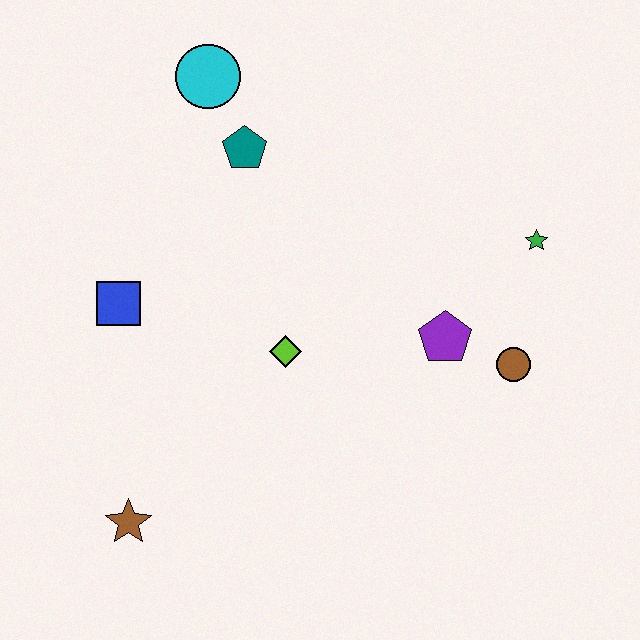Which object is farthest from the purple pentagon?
The brown star is farthest from the purple pentagon.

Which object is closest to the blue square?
The lime diamond is closest to the blue square.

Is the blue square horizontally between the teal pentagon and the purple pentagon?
No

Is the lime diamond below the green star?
Yes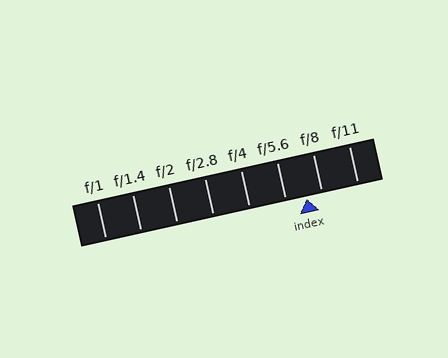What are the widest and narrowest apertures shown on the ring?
The widest aperture shown is f/1 and the narrowest is f/11.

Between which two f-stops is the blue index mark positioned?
The index mark is between f/5.6 and f/8.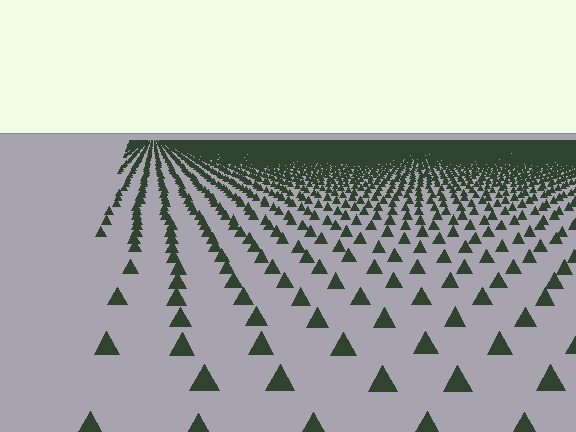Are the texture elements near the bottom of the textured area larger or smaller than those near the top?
Larger. Near the bottom, elements are closer to the viewer and appear at a bigger on-screen size.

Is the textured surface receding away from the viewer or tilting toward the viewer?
The surface is receding away from the viewer. Texture elements get smaller and denser toward the top.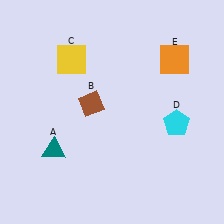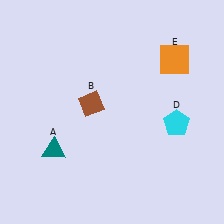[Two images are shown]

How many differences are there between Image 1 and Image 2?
There is 1 difference between the two images.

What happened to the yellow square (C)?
The yellow square (C) was removed in Image 2. It was in the top-left area of Image 1.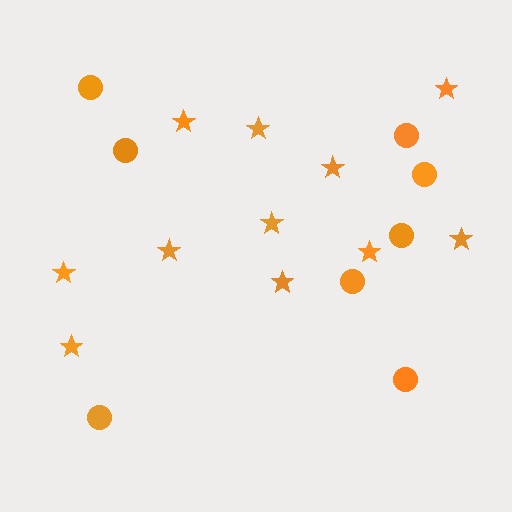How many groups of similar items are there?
There are 2 groups: one group of stars (11) and one group of circles (8).